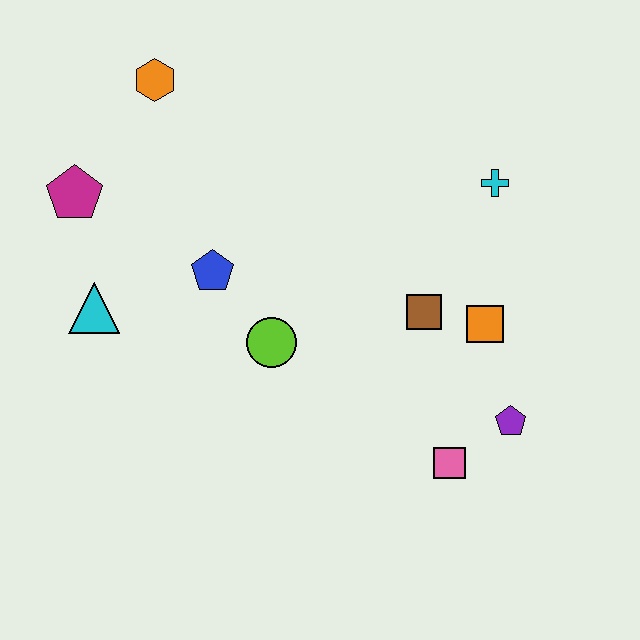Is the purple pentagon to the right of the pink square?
Yes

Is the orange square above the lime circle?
Yes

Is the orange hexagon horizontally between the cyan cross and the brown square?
No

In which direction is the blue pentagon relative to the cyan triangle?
The blue pentagon is to the right of the cyan triangle.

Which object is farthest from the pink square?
The orange hexagon is farthest from the pink square.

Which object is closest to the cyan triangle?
The magenta pentagon is closest to the cyan triangle.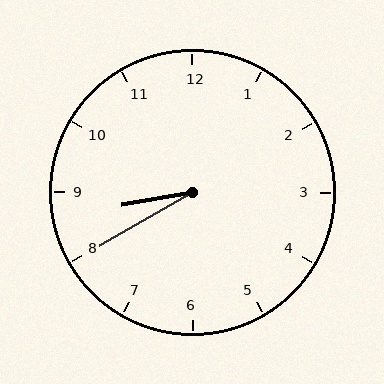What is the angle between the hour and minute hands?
Approximately 20 degrees.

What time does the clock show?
8:40.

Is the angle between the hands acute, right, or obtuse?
It is acute.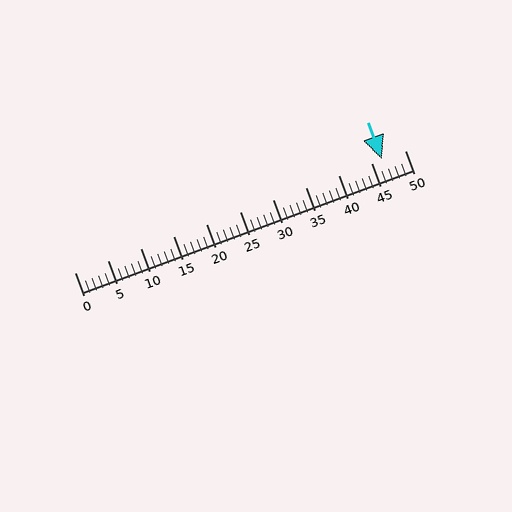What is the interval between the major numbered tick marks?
The major tick marks are spaced 5 units apart.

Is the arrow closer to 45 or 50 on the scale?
The arrow is closer to 45.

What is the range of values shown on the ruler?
The ruler shows values from 0 to 50.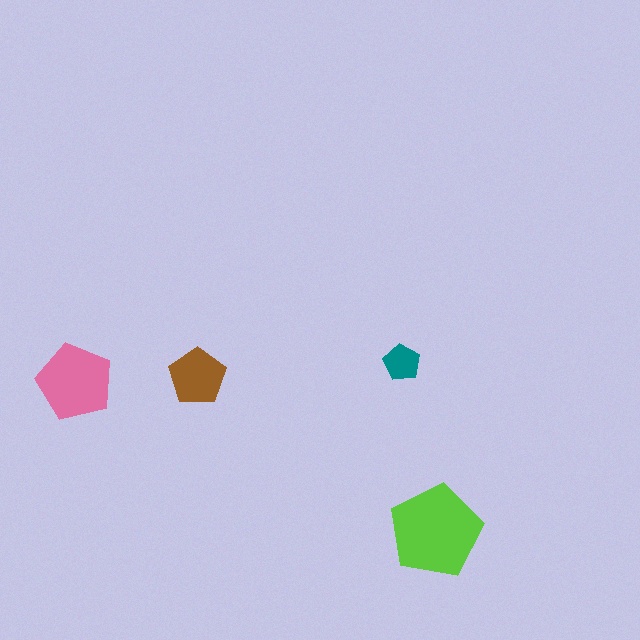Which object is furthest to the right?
The lime pentagon is rightmost.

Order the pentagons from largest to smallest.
the lime one, the pink one, the brown one, the teal one.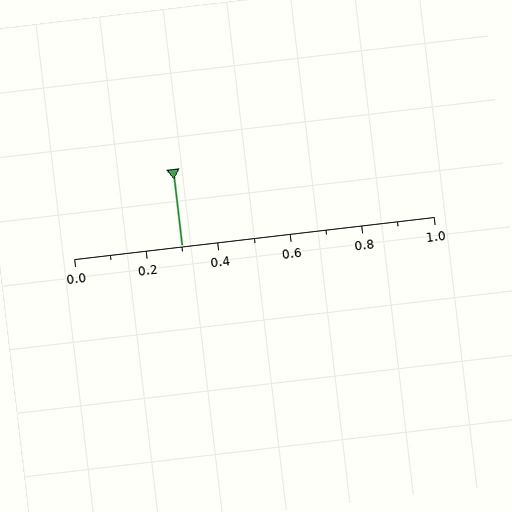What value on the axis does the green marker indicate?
The marker indicates approximately 0.3.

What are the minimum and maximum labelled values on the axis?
The axis runs from 0.0 to 1.0.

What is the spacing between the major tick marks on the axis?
The major ticks are spaced 0.2 apart.